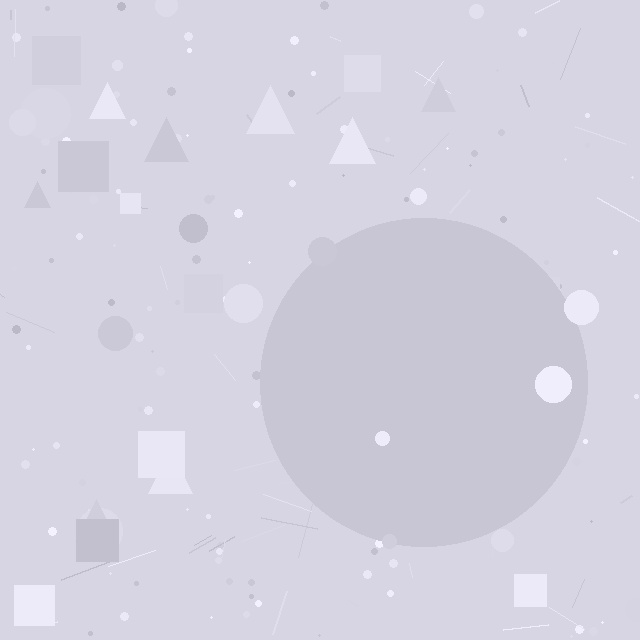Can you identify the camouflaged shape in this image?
The camouflaged shape is a circle.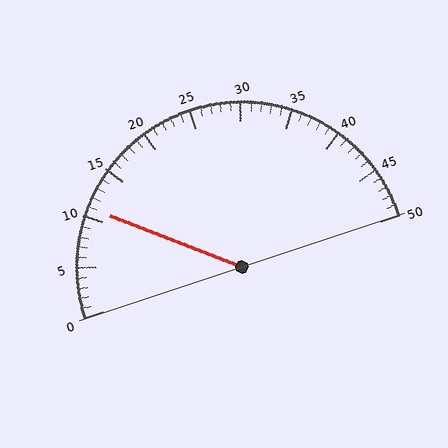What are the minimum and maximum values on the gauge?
The gauge ranges from 0 to 50.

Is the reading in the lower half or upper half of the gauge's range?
The reading is in the lower half of the range (0 to 50).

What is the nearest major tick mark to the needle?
The nearest major tick mark is 10.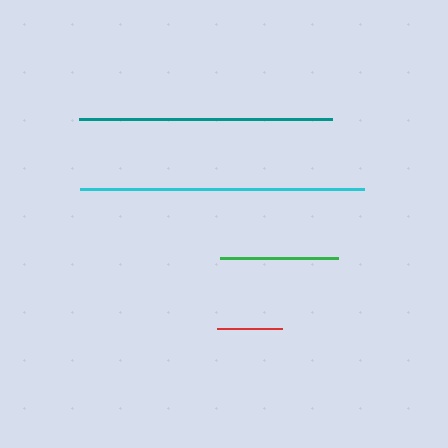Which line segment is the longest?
The cyan line is the longest at approximately 284 pixels.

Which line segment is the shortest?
The red line is the shortest at approximately 65 pixels.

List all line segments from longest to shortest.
From longest to shortest: cyan, teal, green, red.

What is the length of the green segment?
The green segment is approximately 118 pixels long.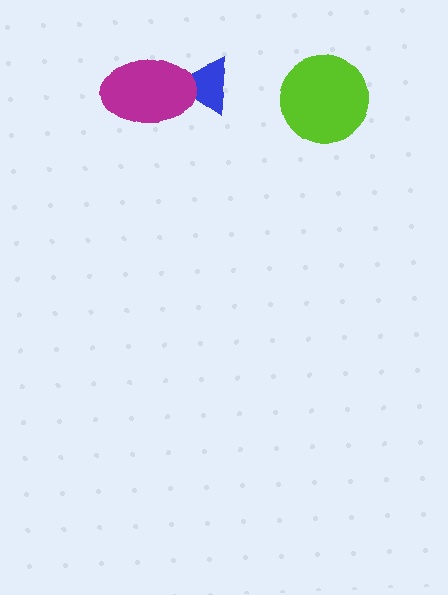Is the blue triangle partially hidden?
Yes, it is partially covered by another shape.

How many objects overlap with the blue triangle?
1 object overlaps with the blue triangle.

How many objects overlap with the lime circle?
0 objects overlap with the lime circle.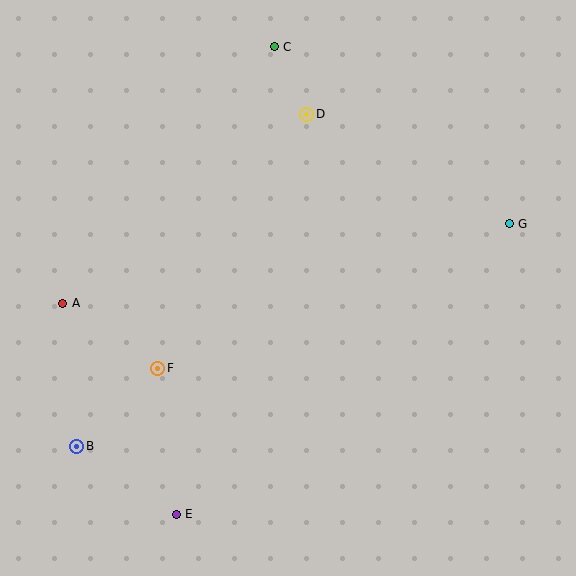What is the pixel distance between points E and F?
The distance between E and F is 147 pixels.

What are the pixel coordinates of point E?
Point E is at (176, 514).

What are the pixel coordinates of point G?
Point G is at (509, 224).